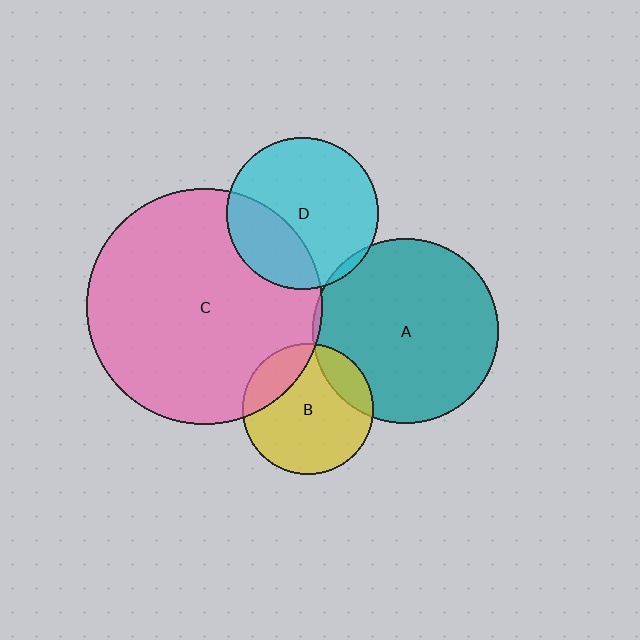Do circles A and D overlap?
Yes.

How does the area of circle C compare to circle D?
Approximately 2.4 times.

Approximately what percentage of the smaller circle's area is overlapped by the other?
Approximately 5%.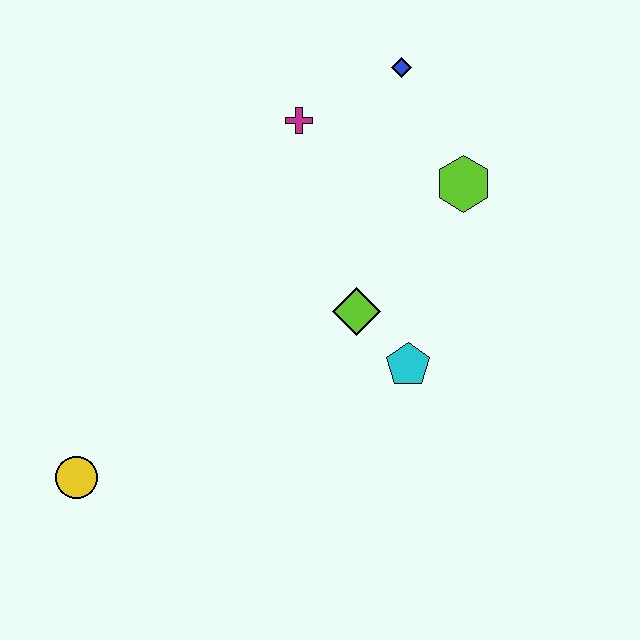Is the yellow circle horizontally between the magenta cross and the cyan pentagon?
No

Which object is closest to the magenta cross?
The blue diamond is closest to the magenta cross.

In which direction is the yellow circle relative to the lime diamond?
The yellow circle is to the left of the lime diamond.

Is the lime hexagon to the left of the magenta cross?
No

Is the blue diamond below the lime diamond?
No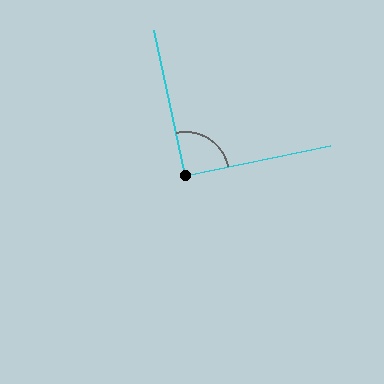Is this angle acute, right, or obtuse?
It is approximately a right angle.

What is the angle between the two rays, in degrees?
Approximately 90 degrees.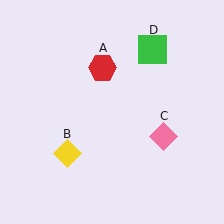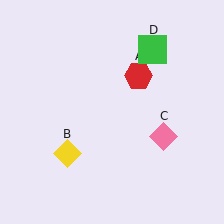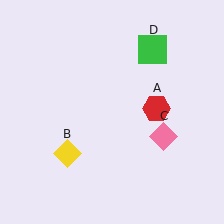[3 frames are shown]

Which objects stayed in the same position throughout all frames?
Yellow diamond (object B) and pink diamond (object C) and green square (object D) remained stationary.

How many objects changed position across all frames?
1 object changed position: red hexagon (object A).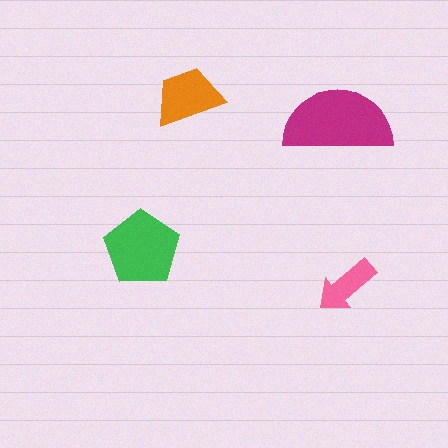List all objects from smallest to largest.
The pink arrow, the orange trapezoid, the green pentagon, the magenta semicircle.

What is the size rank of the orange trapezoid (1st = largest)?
3rd.